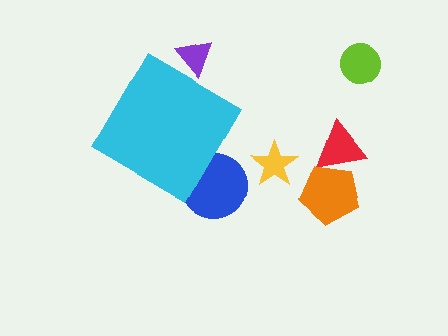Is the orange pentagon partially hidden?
No, the orange pentagon is fully visible.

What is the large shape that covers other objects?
A cyan diamond.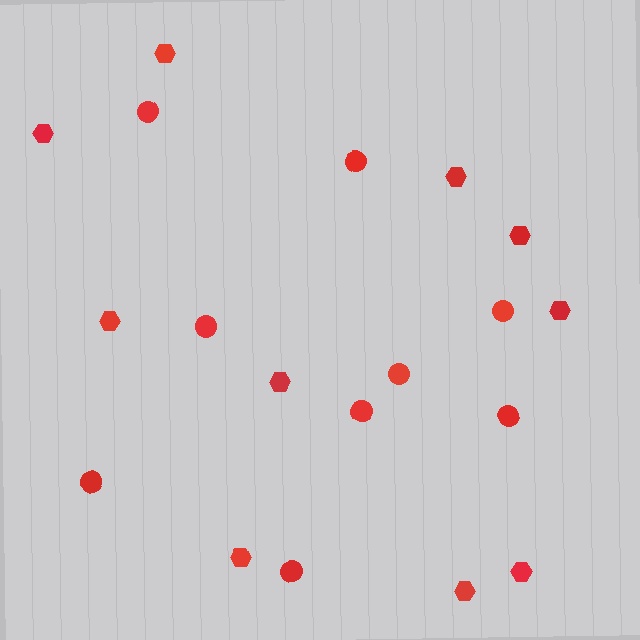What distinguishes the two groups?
There are 2 groups: one group of hexagons (10) and one group of circles (9).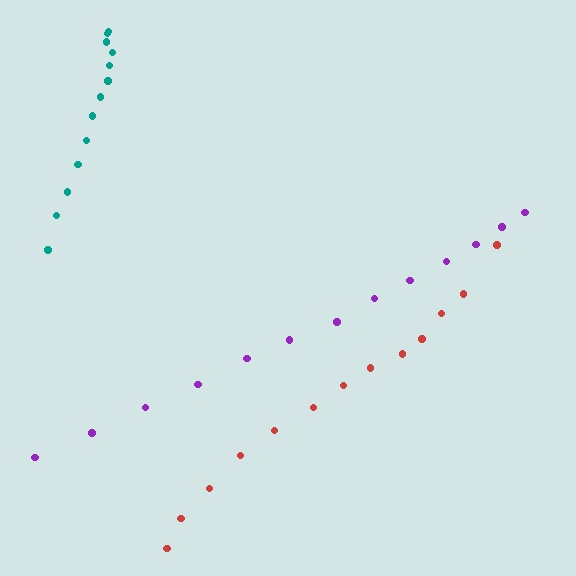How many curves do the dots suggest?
There are 3 distinct paths.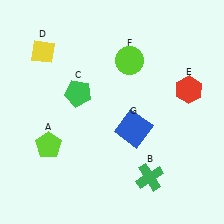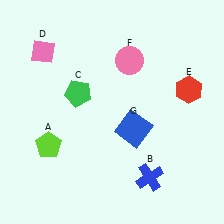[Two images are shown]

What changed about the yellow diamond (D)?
In Image 1, D is yellow. In Image 2, it changed to pink.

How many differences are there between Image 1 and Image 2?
There are 3 differences between the two images.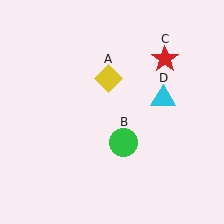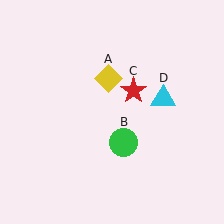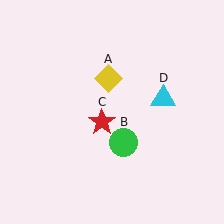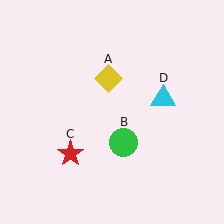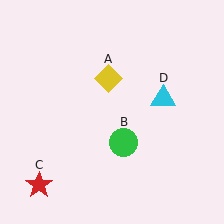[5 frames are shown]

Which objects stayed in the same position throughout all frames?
Yellow diamond (object A) and green circle (object B) and cyan triangle (object D) remained stationary.